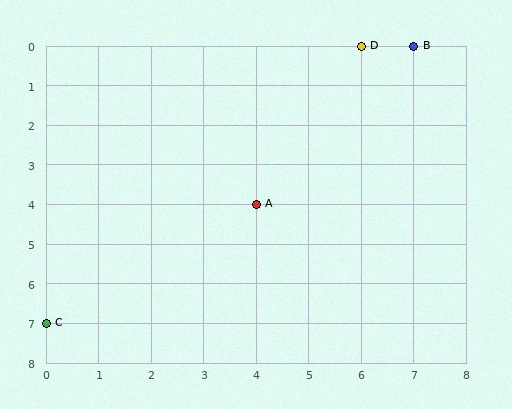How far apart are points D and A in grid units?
Points D and A are 2 columns and 4 rows apart (about 4.5 grid units diagonally).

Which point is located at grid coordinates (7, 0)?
Point B is at (7, 0).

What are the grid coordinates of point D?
Point D is at grid coordinates (6, 0).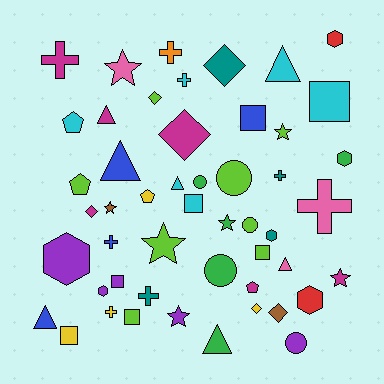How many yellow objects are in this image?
There are 4 yellow objects.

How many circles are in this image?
There are 5 circles.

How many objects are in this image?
There are 50 objects.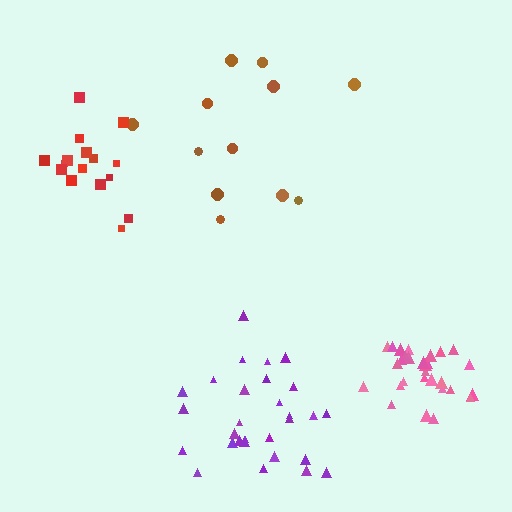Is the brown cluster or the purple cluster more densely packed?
Purple.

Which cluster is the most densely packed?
Pink.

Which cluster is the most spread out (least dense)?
Brown.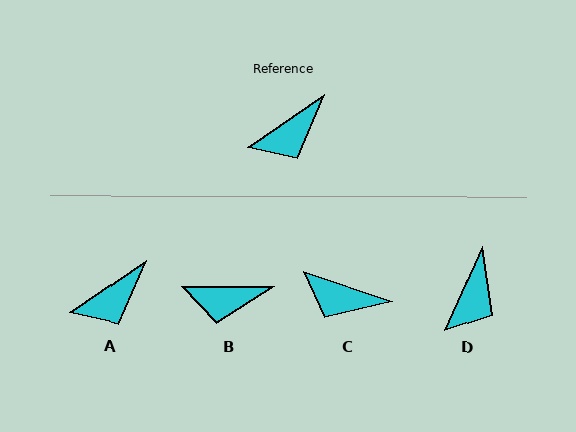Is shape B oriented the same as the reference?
No, it is off by about 35 degrees.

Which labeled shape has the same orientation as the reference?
A.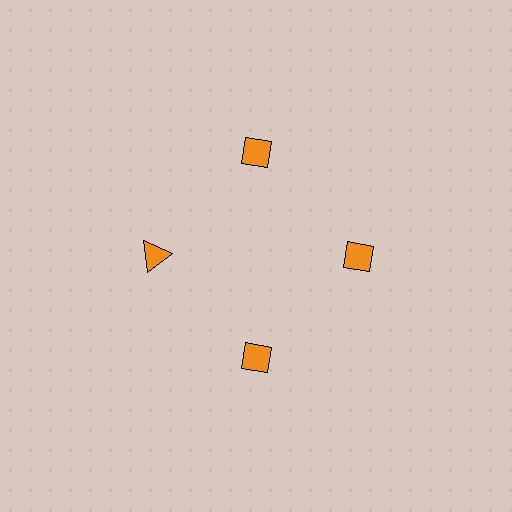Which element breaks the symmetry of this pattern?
The orange triangle at roughly the 9 o'clock position breaks the symmetry. All other shapes are orange diamonds.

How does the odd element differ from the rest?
It has a different shape: triangle instead of diamond.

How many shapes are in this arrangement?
There are 4 shapes arranged in a ring pattern.